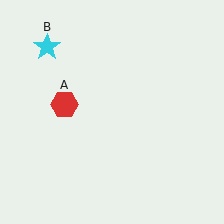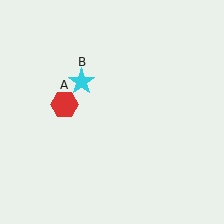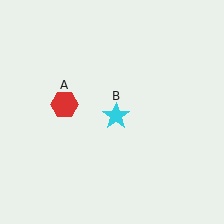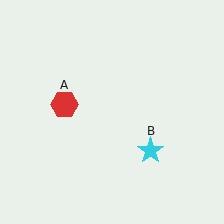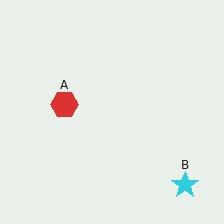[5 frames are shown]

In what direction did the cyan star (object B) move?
The cyan star (object B) moved down and to the right.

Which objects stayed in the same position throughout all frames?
Red hexagon (object A) remained stationary.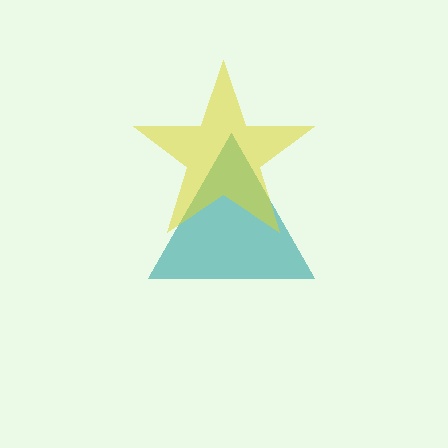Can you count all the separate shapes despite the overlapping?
Yes, there are 2 separate shapes.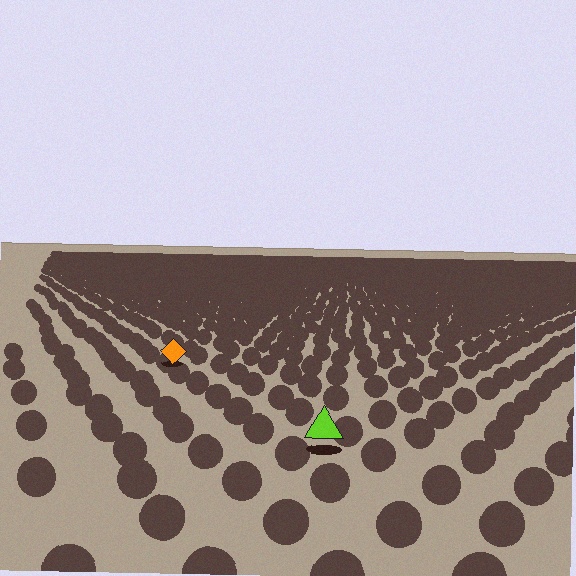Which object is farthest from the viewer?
The orange diamond is farthest from the viewer. It appears smaller and the ground texture around it is denser.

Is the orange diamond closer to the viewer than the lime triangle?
No. The lime triangle is closer — you can tell from the texture gradient: the ground texture is coarser near it.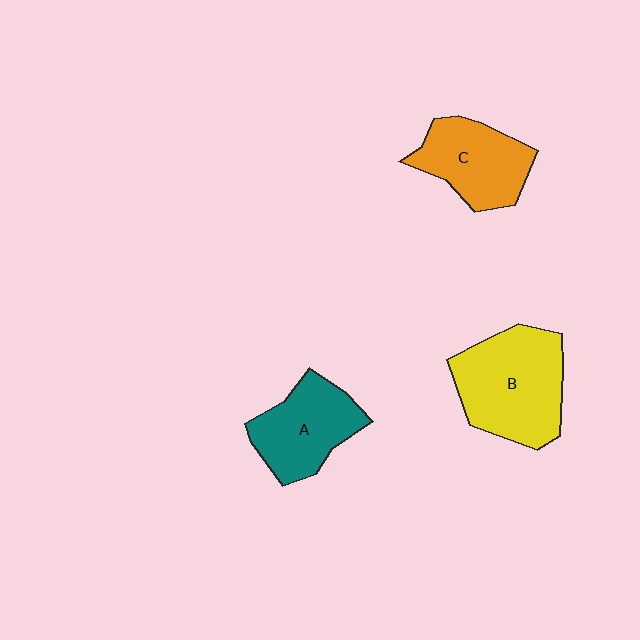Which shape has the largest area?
Shape B (yellow).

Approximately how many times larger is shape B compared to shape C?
Approximately 1.4 times.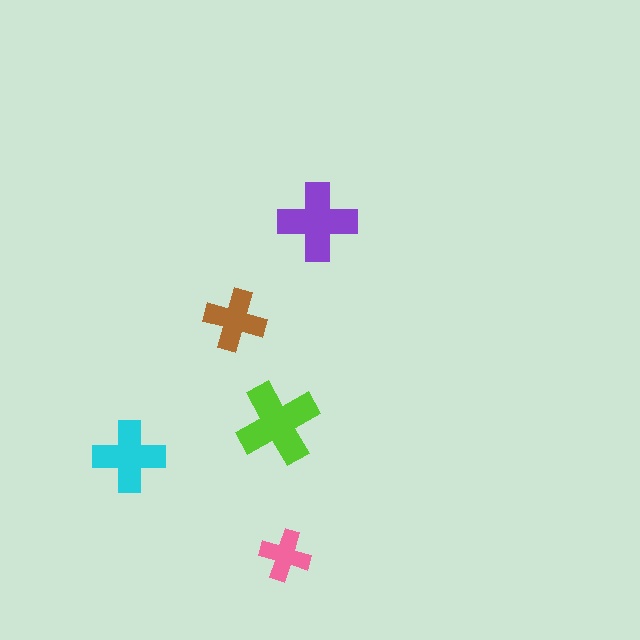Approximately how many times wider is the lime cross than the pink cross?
About 1.5 times wider.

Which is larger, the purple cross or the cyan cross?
The purple one.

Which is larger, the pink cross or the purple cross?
The purple one.